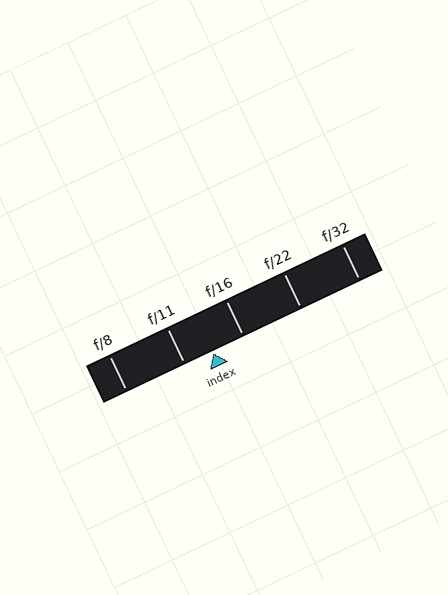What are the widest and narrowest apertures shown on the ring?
The widest aperture shown is f/8 and the narrowest is f/32.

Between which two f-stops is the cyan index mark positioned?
The index mark is between f/11 and f/16.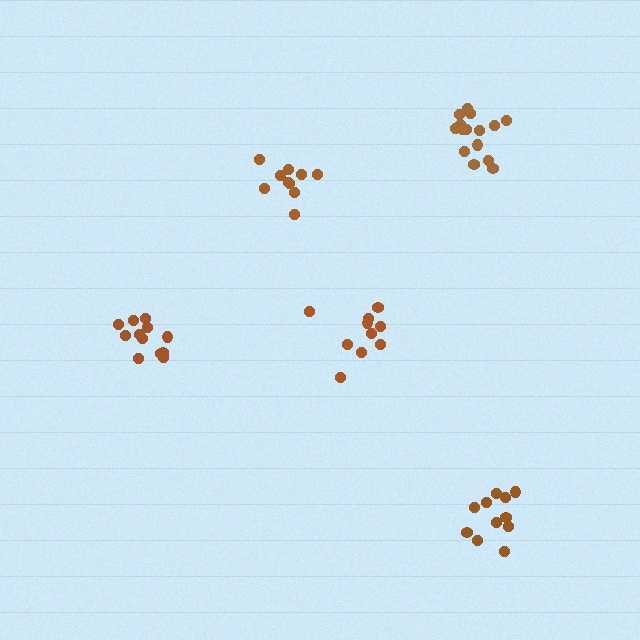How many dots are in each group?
Group 1: 10 dots, Group 2: 12 dots, Group 3: 15 dots, Group 4: 11 dots, Group 5: 10 dots (58 total).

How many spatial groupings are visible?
There are 5 spatial groupings.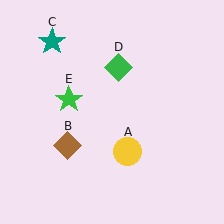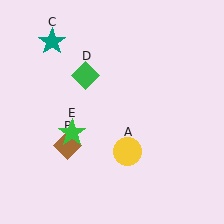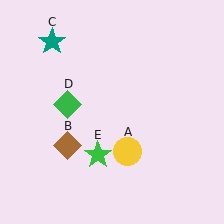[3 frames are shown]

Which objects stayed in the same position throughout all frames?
Yellow circle (object A) and brown diamond (object B) and teal star (object C) remained stationary.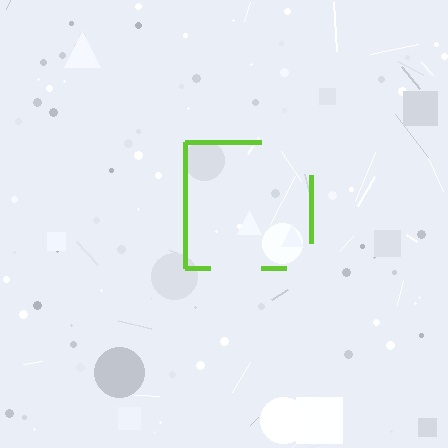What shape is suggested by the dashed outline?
The dashed outline suggests a square.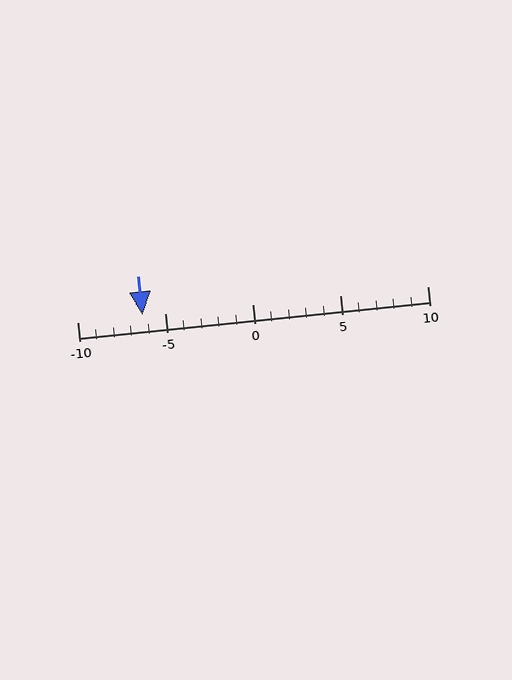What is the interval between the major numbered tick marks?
The major tick marks are spaced 5 units apart.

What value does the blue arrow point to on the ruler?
The blue arrow points to approximately -6.